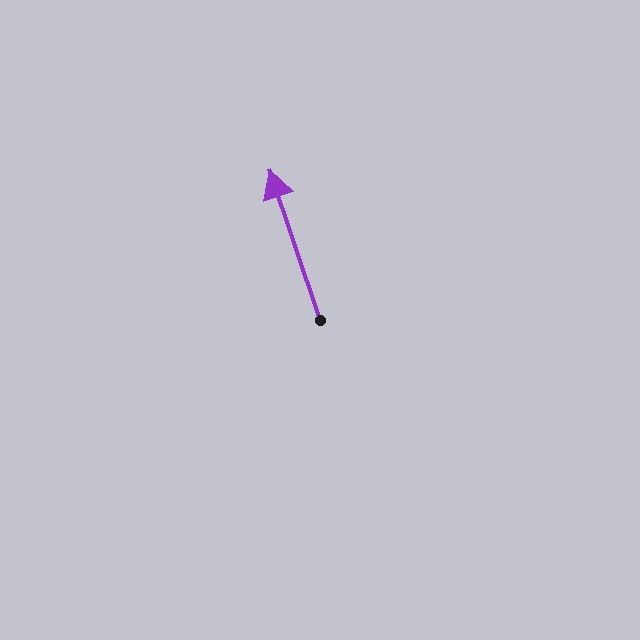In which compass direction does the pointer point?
North.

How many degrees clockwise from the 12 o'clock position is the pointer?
Approximately 342 degrees.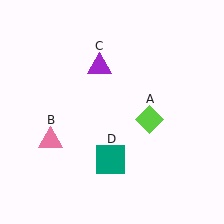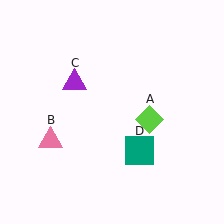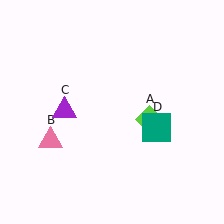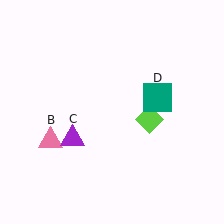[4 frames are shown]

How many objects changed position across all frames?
2 objects changed position: purple triangle (object C), teal square (object D).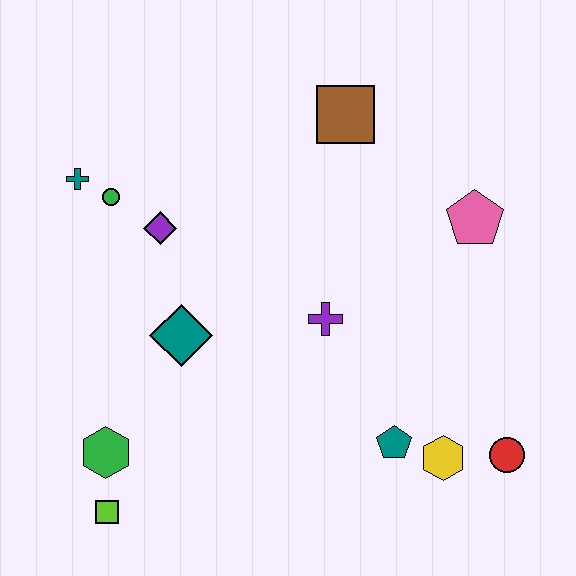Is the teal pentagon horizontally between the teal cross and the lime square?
No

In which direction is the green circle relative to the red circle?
The green circle is to the left of the red circle.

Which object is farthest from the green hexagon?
The pink pentagon is farthest from the green hexagon.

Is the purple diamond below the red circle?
No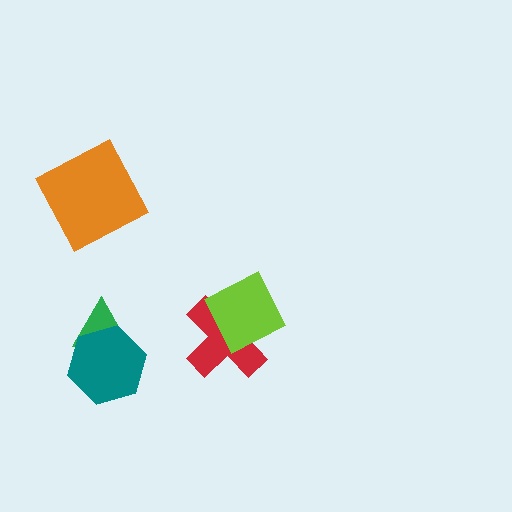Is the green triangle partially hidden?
Yes, it is partially covered by another shape.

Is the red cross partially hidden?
Yes, it is partially covered by another shape.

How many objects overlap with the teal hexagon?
1 object overlaps with the teal hexagon.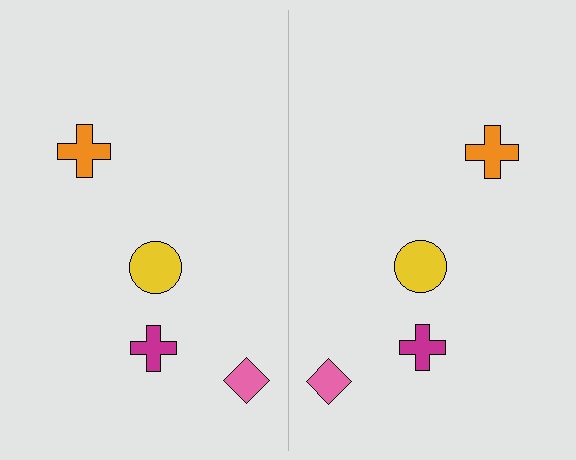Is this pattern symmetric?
Yes, this pattern has bilateral (reflection) symmetry.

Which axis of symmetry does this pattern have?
The pattern has a vertical axis of symmetry running through the center of the image.